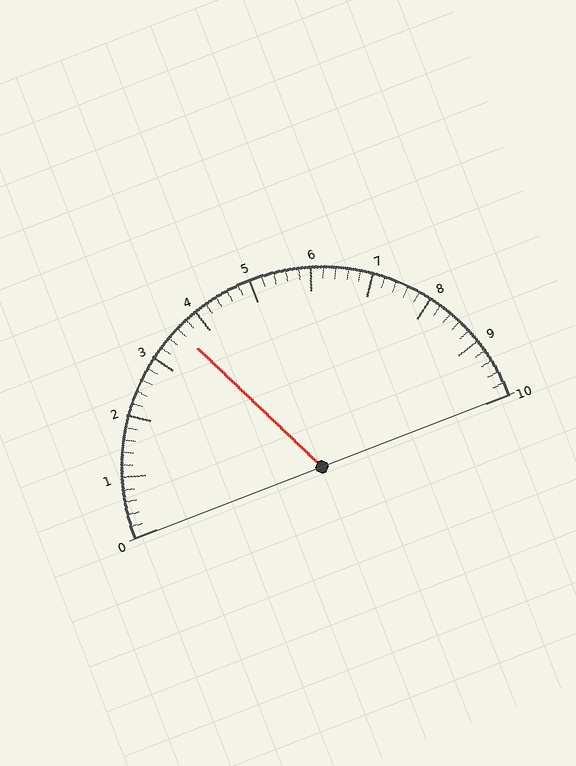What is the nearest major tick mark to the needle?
The nearest major tick mark is 4.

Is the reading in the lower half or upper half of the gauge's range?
The reading is in the lower half of the range (0 to 10).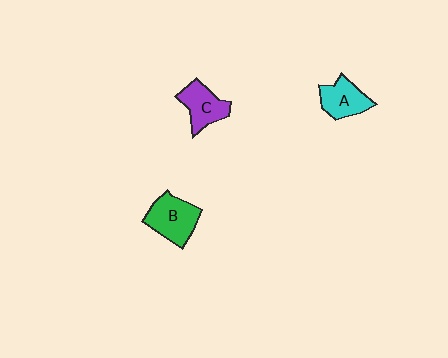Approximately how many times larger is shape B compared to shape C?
Approximately 1.2 times.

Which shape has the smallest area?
Shape A (cyan).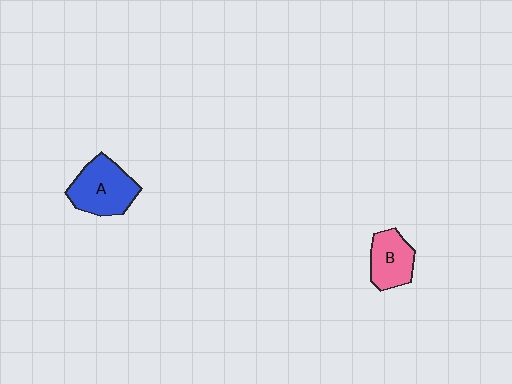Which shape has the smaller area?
Shape B (pink).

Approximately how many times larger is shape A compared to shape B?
Approximately 1.4 times.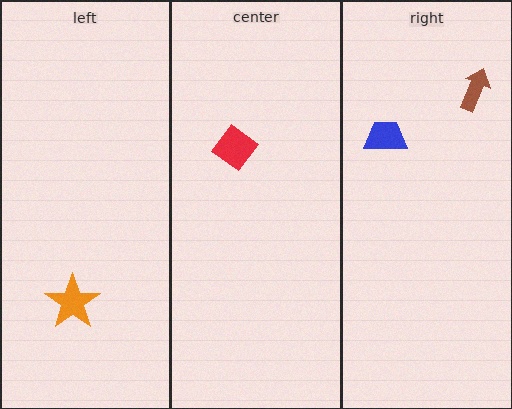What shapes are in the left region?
The orange star.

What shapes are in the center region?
The red diamond.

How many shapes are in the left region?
1.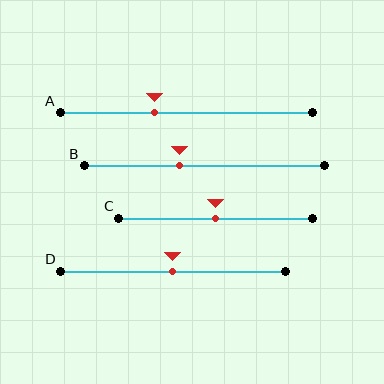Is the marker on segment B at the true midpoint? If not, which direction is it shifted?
No, the marker on segment B is shifted to the left by about 10% of the segment length.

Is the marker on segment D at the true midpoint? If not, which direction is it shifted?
Yes, the marker on segment D is at the true midpoint.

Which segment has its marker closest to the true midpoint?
Segment C has its marker closest to the true midpoint.